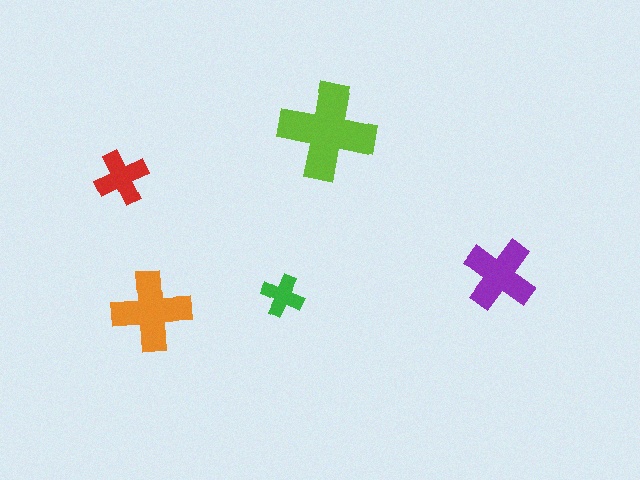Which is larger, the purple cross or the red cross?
The purple one.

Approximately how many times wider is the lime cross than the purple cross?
About 1.5 times wider.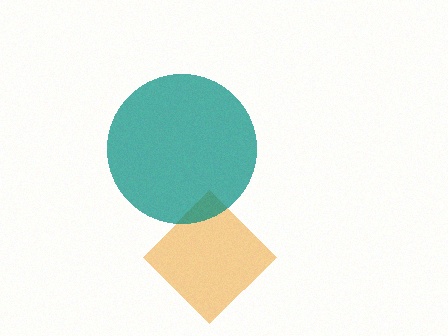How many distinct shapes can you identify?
There are 2 distinct shapes: an orange diamond, a teal circle.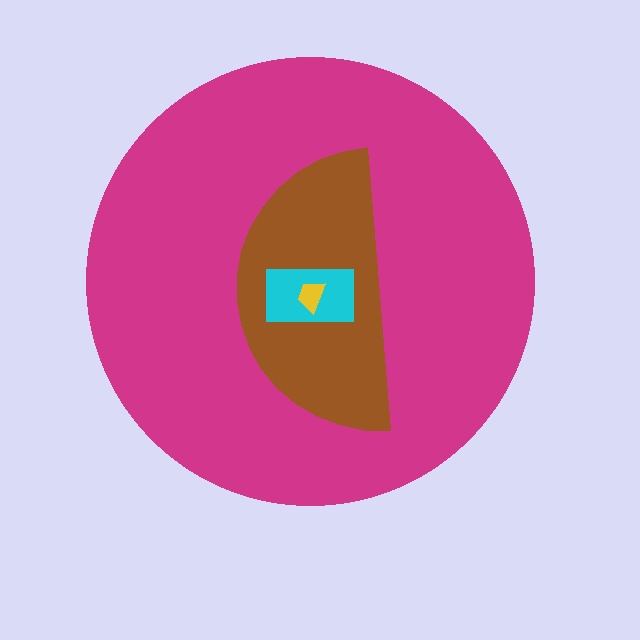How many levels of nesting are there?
4.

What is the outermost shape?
The magenta circle.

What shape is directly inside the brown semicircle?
The cyan rectangle.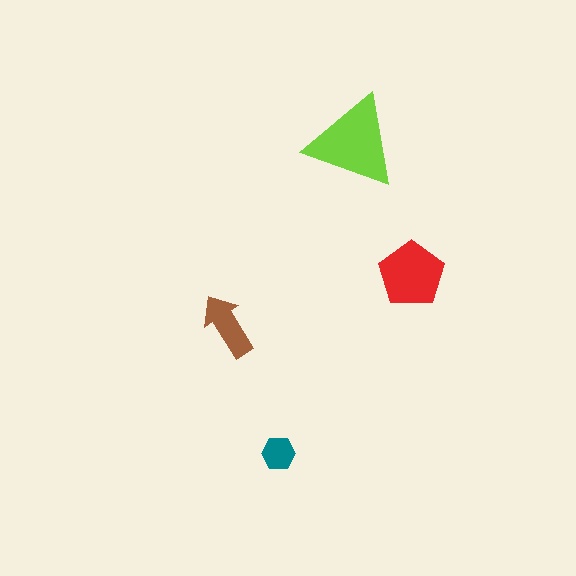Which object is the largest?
The lime triangle.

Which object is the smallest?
The teal hexagon.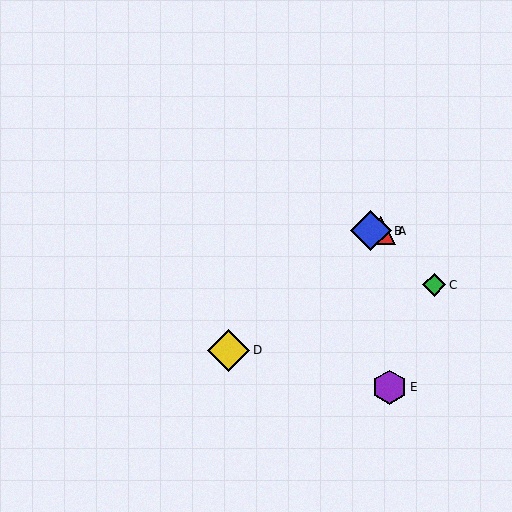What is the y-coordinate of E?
Object E is at y≈387.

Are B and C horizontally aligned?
No, B is at y≈231 and C is at y≈285.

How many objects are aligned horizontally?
2 objects (A, B) are aligned horizontally.